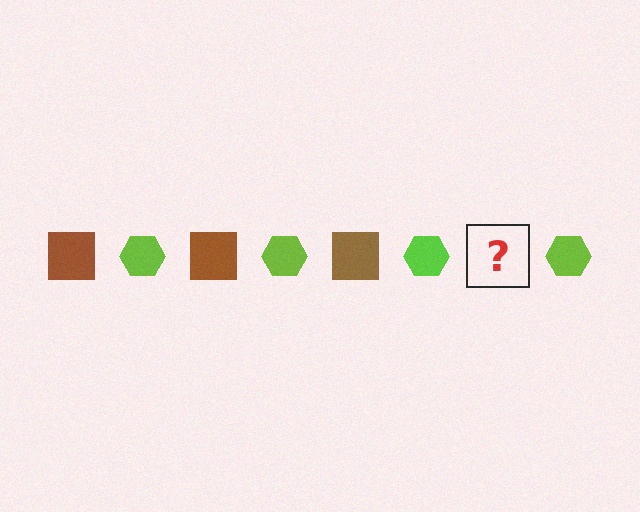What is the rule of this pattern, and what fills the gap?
The rule is that the pattern alternates between brown square and lime hexagon. The gap should be filled with a brown square.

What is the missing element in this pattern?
The missing element is a brown square.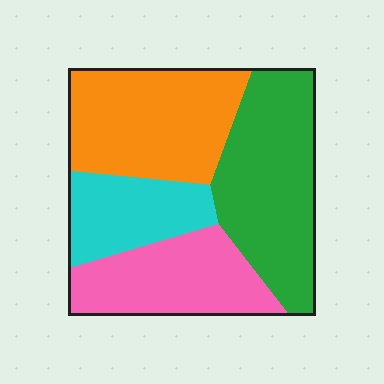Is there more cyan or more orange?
Orange.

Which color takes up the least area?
Cyan, at roughly 15%.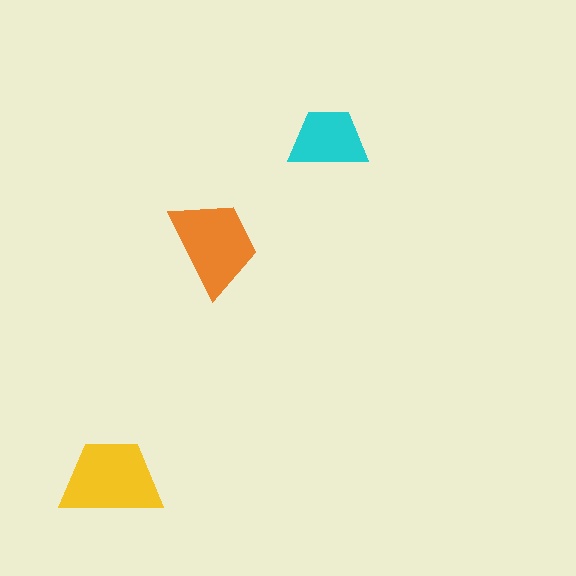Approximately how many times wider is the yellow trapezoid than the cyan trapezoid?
About 1.5 times wider.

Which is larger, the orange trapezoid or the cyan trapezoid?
The orange one.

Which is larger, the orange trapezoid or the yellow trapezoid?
The yellow one.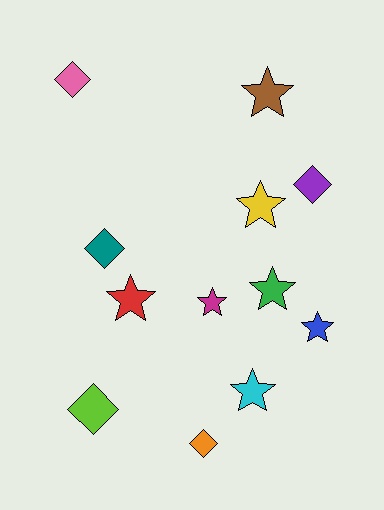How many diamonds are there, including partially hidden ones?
There are 5 diamonds.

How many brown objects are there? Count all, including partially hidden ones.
There is 1 brown object.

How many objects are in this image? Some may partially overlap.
There are 12 objects.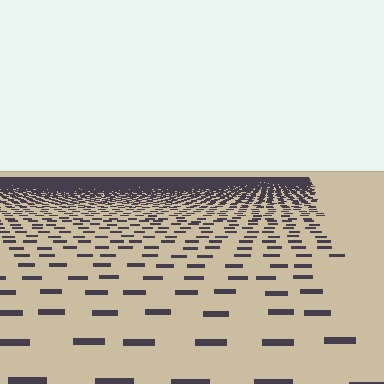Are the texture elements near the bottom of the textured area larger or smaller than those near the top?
Larger. Near the bottom, elements are closer to the viewer and appear at a bigger on-screen size.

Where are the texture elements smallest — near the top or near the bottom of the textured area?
Near the top.